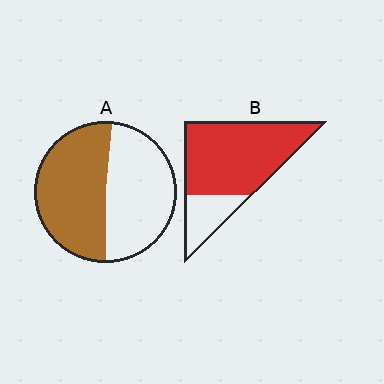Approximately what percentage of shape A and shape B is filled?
A is approximately 50% and B is approximately 75%.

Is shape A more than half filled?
Roughly half.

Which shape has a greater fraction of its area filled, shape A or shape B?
Shape B.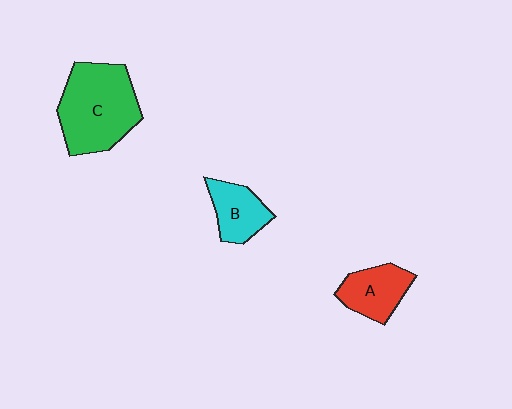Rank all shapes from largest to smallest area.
From largest to smallest: C (green), A (red), B (cyan).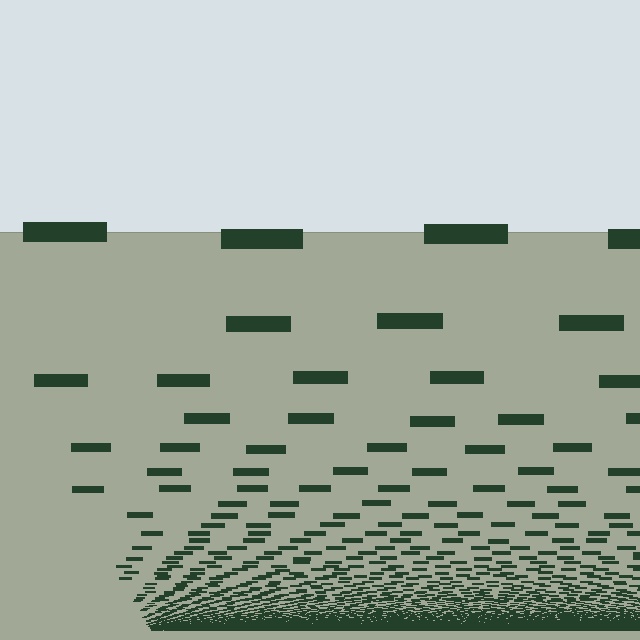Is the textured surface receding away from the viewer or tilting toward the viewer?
The surface appears to tilt toward the viewer. Texture elements get larger and sparser toward the top.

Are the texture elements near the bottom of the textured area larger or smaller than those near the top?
Smaller. The gradient is inverted — elements near the bottom are smaller and denser.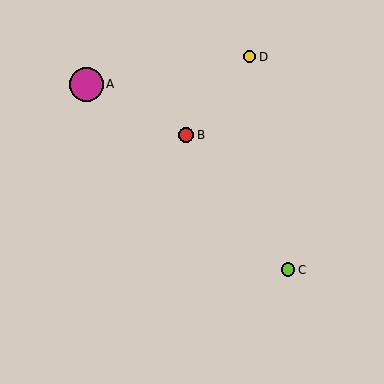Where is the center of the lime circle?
The center of the lime circle is at (288, 270).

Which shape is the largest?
The magenta circle (labeled A) is the largest.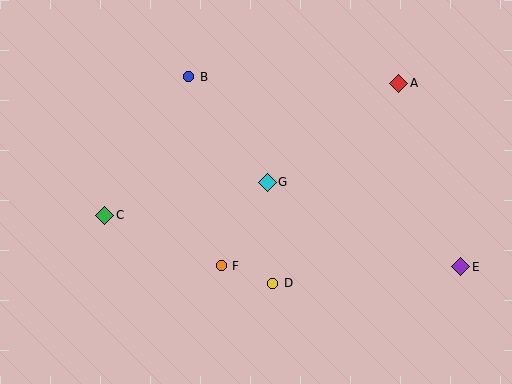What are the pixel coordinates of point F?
Point F is at (221, 266).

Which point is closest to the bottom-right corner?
Point E is closest to the bottom-right corner.